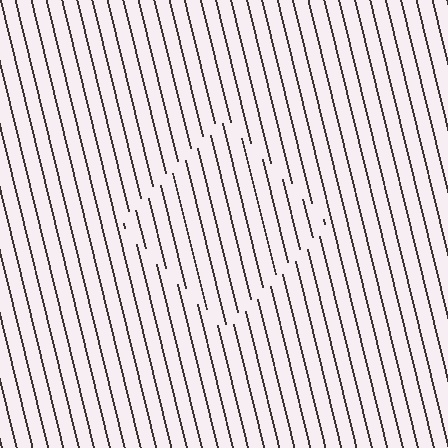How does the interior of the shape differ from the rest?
The interior of the shape contains the same grating, shifted by half a period — the contour is defined by the phase discontinuity where line-ends from the inner and outer gratings abut.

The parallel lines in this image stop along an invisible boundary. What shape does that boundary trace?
An illusory square. The interior of the shape contains the same grating, shifted by half a period — the contour is defined by the phase discontinuity where line-ends from the inner and outer gratings abut.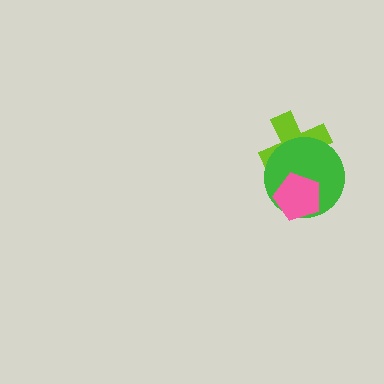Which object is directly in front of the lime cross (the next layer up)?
The green circle is directly in front of the lime cross.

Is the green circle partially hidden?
Yes, it is partially covered by another shape.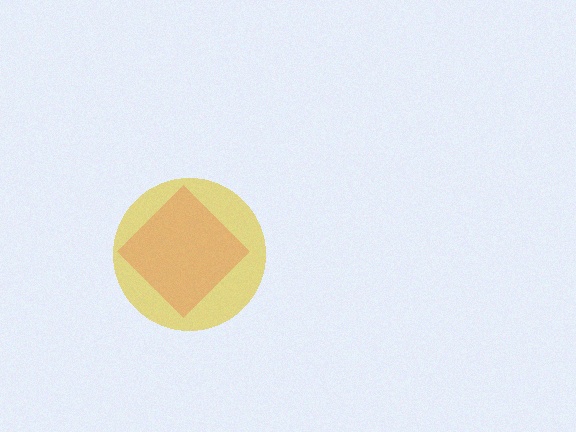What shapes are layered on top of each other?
The layered shapes are: a pink diamond, a yellow circle.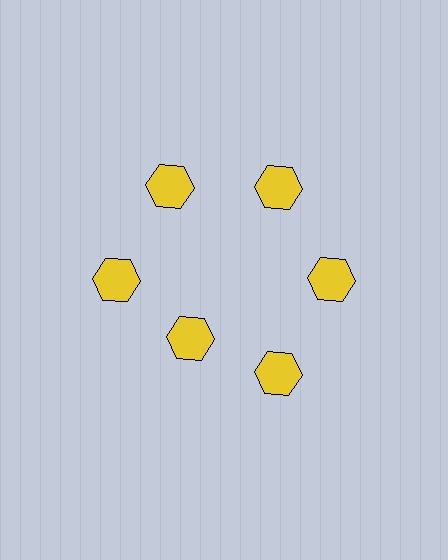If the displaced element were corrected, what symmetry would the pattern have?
It would have 6-fold rotational symmetry — the pattern would map onto itself every 60 degrees.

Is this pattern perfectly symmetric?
No. The 6 yellow hexagons are arranged in a ring, but one element near the 7 o'clock position is pulled inward toward the center, breaking the 6-fold rotational symmetry.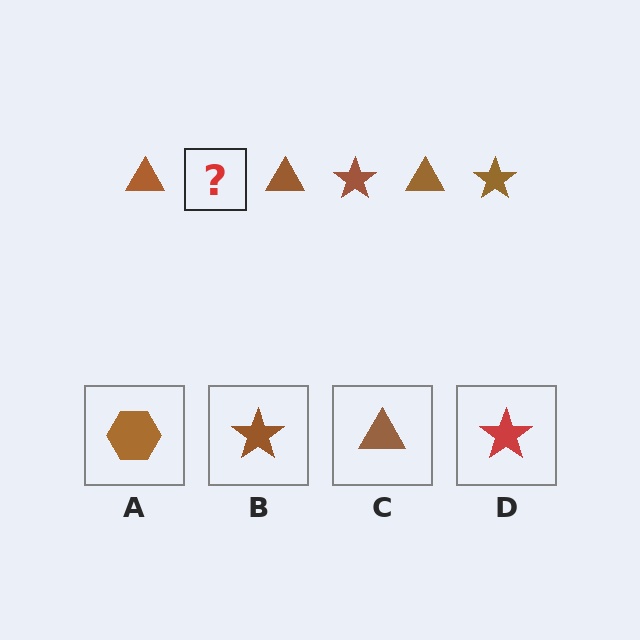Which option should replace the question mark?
Option B.